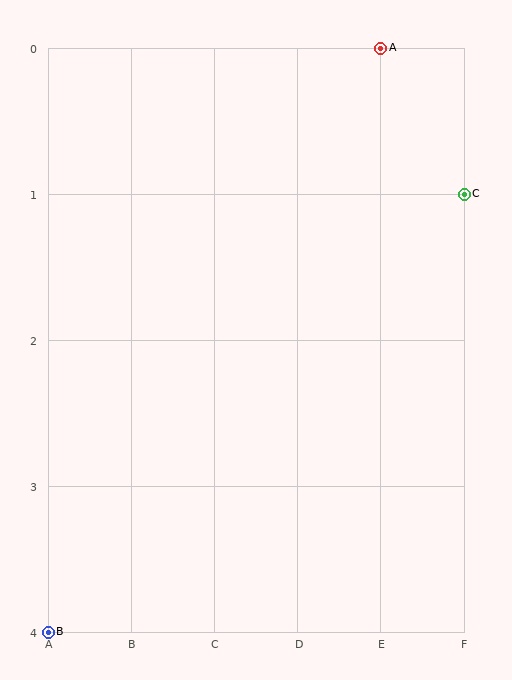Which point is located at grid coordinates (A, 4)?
Point B is at (A, 4).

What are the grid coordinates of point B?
Point B is at grid coordinates (A, 4).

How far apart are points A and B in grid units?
Points A and B are 4 columns and 4 rows apart (about 5.7 grid units diagonally).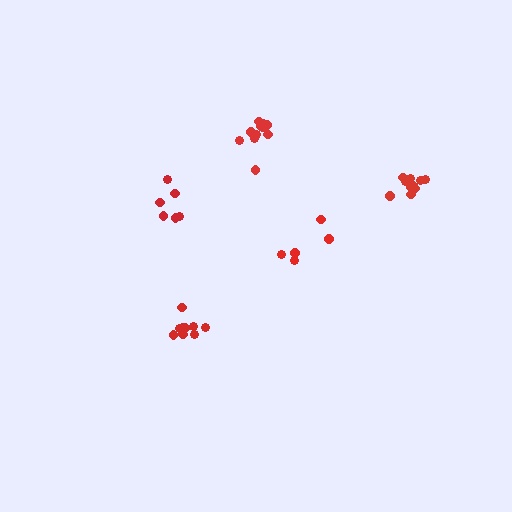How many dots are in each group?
Group 1: 9 dots, Group 2: 6 dots, Group 3: 11 dots, Group 4: 5 dots, Group 5: 10 dots (41 total).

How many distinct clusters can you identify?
There are 5 distinct clusters.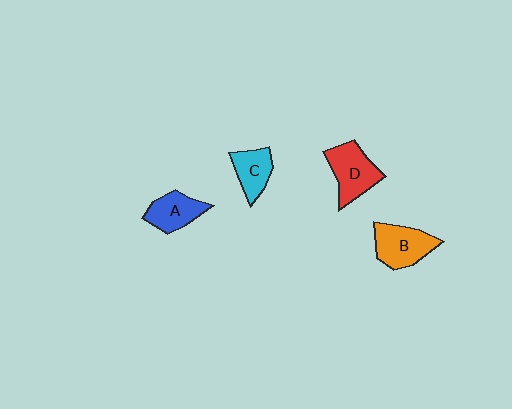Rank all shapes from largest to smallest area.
From largest to smallest: D (red), B (orange), A (blue), C (cyan).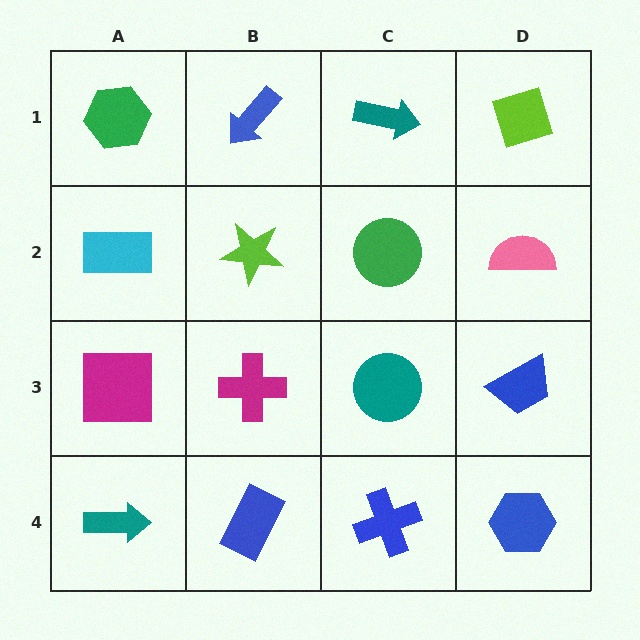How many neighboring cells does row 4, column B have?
3.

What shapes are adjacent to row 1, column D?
A pink semicircle (row 2, column D), a teal arrow (row 1, column C).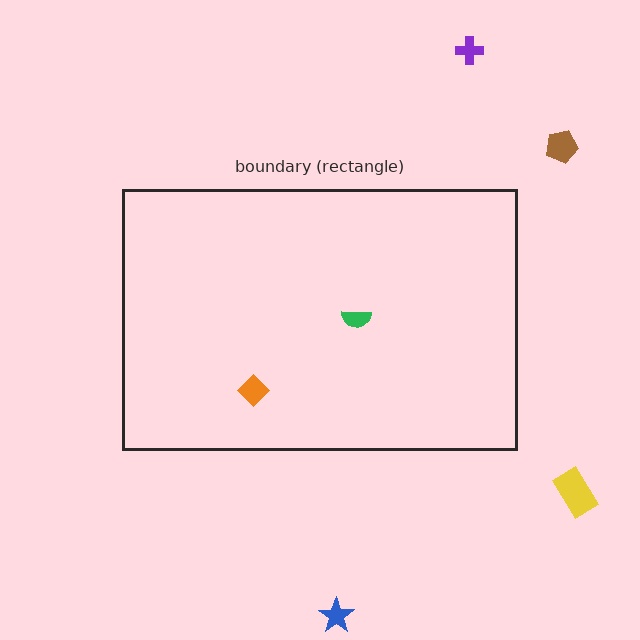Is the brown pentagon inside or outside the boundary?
Outside.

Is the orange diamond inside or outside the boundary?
Inside.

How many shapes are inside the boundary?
2 inside, 4 outside.